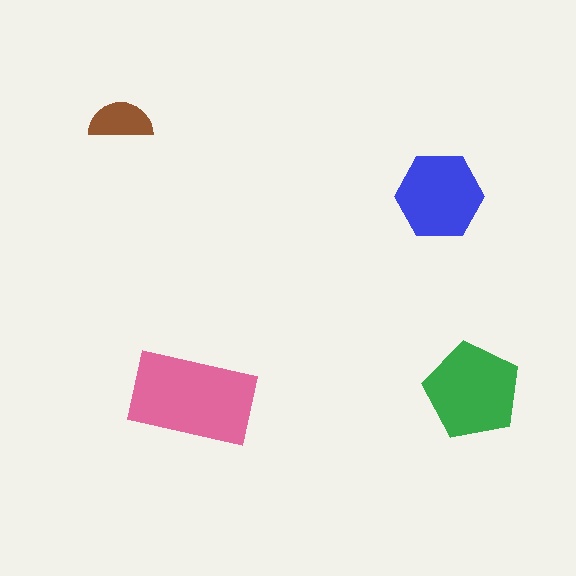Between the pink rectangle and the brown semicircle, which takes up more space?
The pink rectangle.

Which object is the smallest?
The brown semicircle.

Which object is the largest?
The pink rectangle.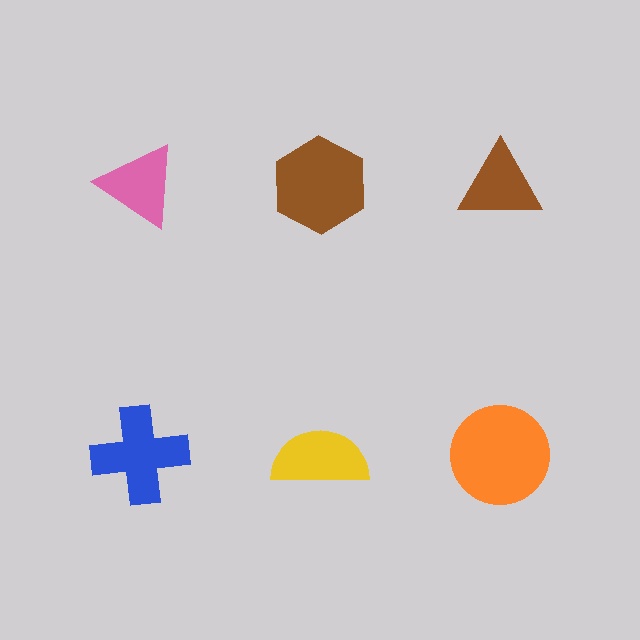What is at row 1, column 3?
A brown triangle.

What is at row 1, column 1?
A pink triangle.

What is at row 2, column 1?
A blue cross.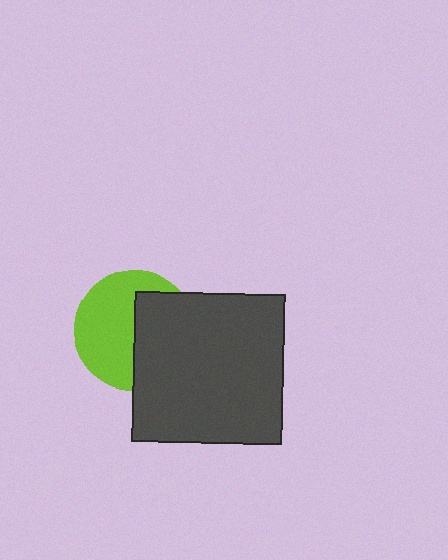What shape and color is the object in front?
The object in front is a dark gray square.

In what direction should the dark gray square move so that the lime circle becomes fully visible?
The dark gray square should move right. That is the shortest direction to clear the overlap and leave the lime circle fully visible.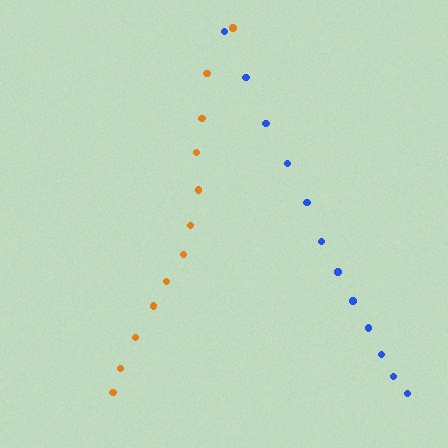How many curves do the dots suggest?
There are 2 distinct paths.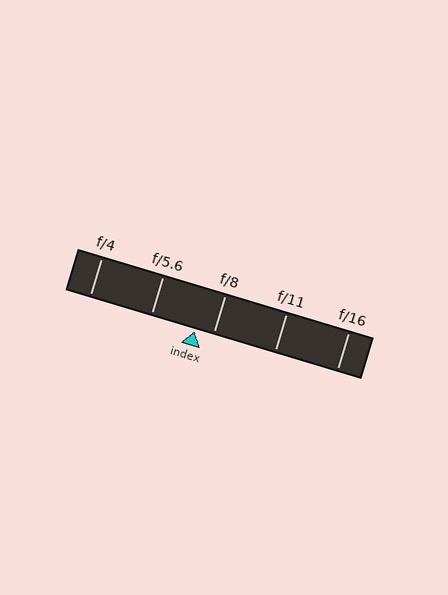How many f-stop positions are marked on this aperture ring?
There are 5 f-stop positions marked.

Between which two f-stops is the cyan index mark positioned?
The index mark is between f/5.6 and f/8.